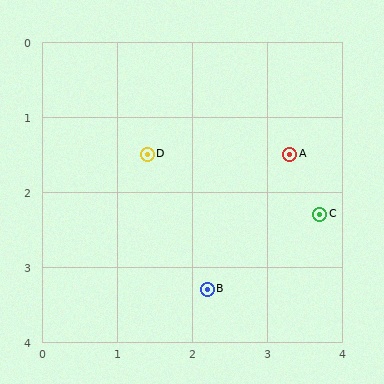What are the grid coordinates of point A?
Point A is at approximately (3.3, 1.5).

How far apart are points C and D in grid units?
Points C and D are about 2.4 grid units apart.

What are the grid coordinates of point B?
Point B is at approximately (2.2, 3.3).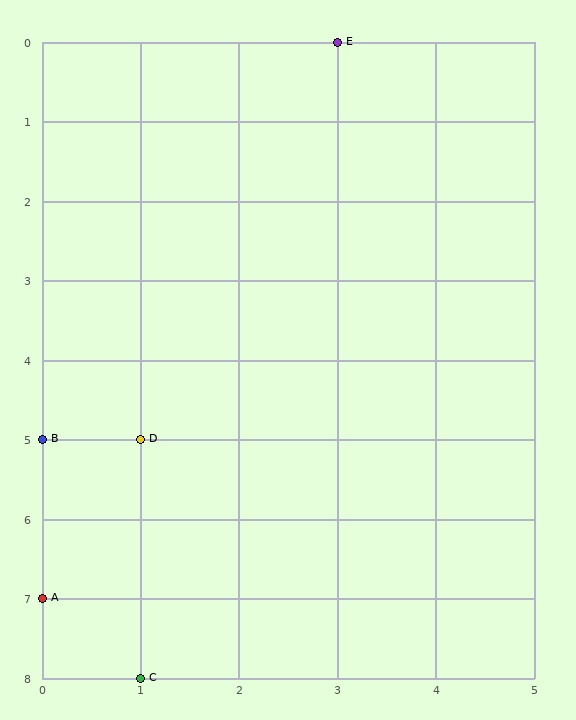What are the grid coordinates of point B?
Point B is at grid coordinates (0, 5).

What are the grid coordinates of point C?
Point C is at grid coordinates (1, 8).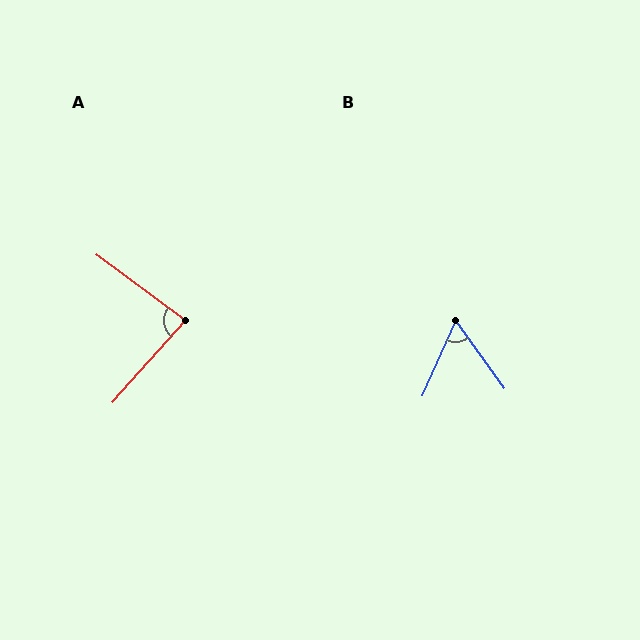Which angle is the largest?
A, at approximately 85 degrees.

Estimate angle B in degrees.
Approximately 60 degrees.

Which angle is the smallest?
B, at approximately 60 degrees.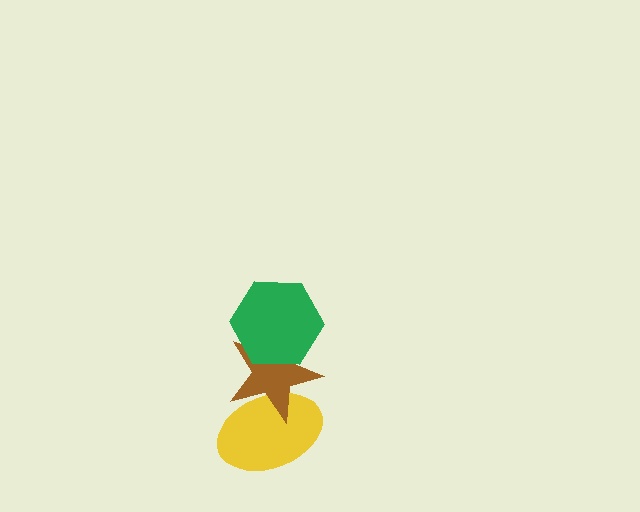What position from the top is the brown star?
The brown star is 2nd from the top.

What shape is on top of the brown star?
The green hexagon is on top of the brown star.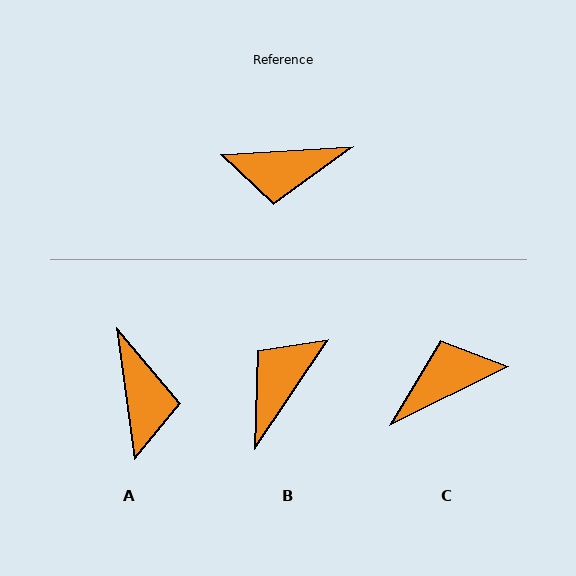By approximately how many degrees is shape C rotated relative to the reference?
Approximately 157 degrees clockwise.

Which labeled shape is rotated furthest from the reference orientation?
C, about 157 degrees away.